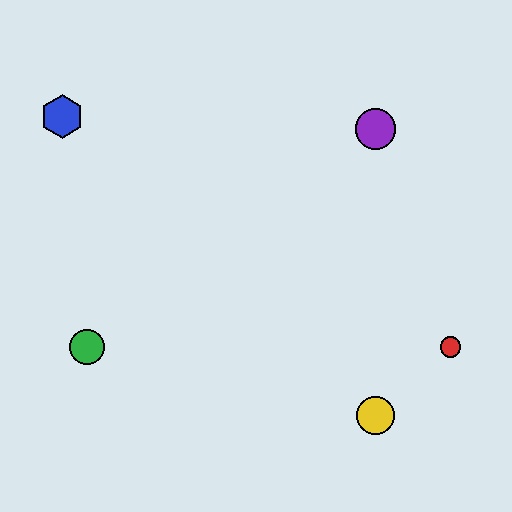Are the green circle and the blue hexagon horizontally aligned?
No, the green circle is at y≈347 and the blue hexagon is at y≈116.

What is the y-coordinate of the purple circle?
The purple circle is at y≈129.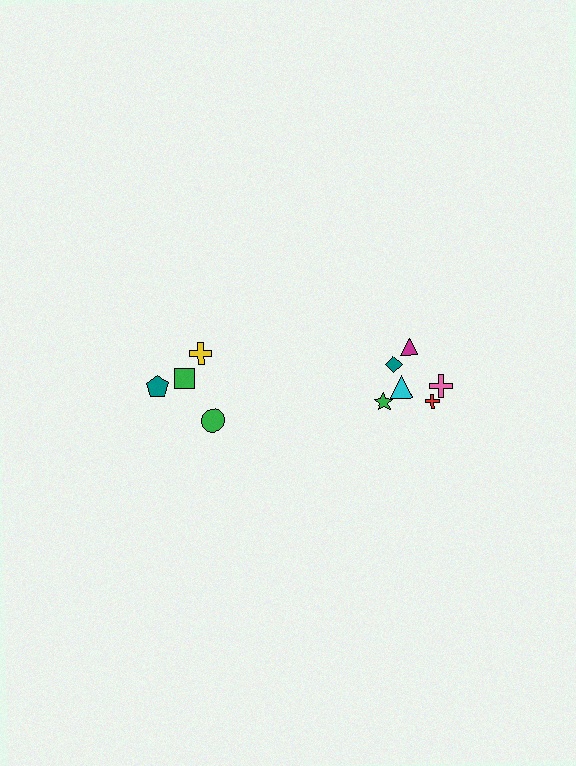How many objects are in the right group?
There are 6 objects.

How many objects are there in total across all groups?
There are 10 objects.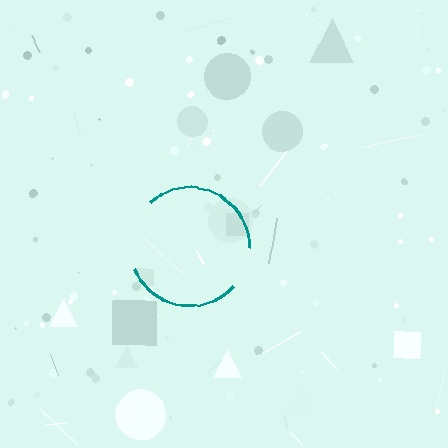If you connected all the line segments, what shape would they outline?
They would outline a circle.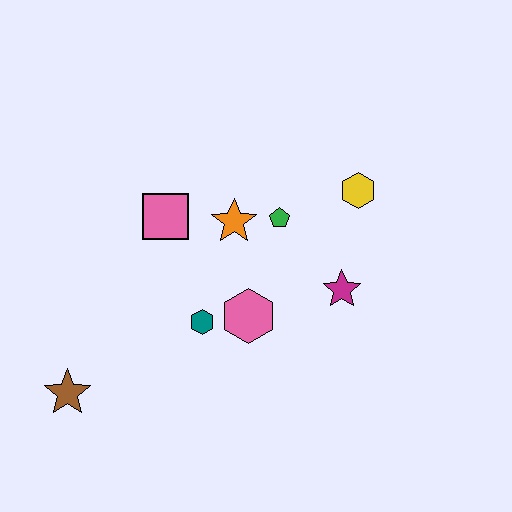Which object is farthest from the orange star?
The brown star is farthest from the orange star.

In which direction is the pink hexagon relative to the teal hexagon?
The pink hexagon is to the right of the teal hexagon.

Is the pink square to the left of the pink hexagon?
Yes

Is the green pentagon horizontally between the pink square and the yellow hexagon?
Yes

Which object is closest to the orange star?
The green pentagon is closest to the orange star.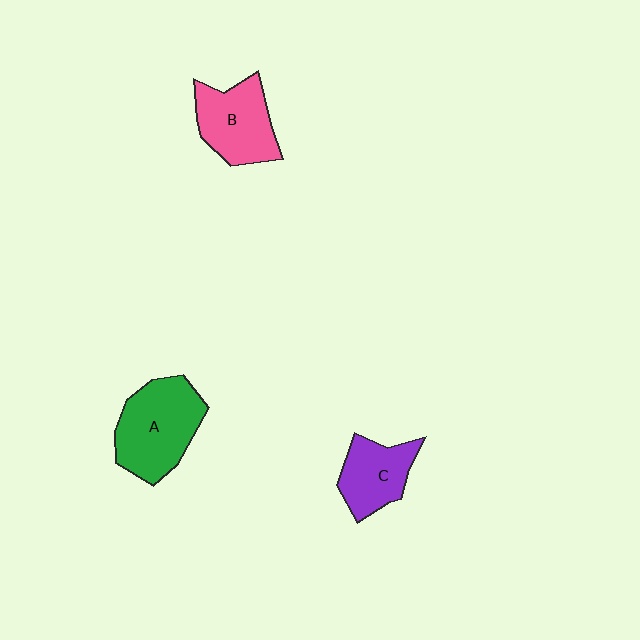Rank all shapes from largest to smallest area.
From largest to smallest: A (green), B (pink), C (purple).